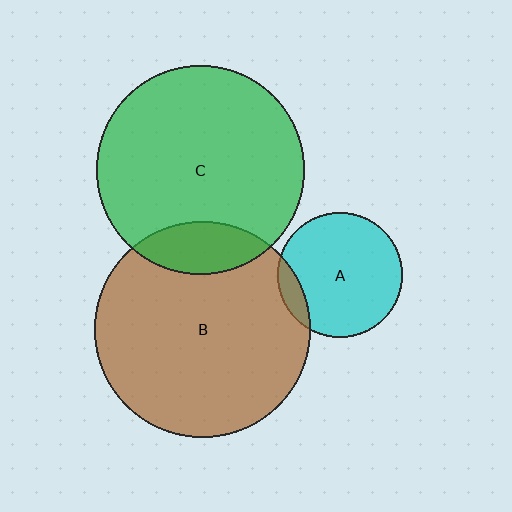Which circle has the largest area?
Circle B (brown).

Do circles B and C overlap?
Yes.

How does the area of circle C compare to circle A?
Approximately 2.8 times.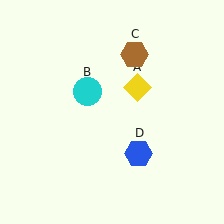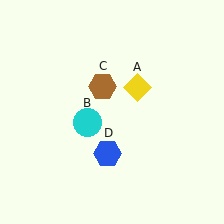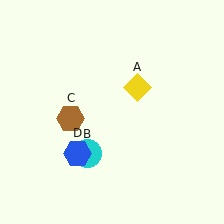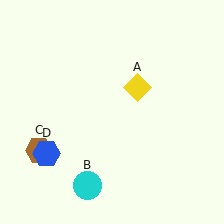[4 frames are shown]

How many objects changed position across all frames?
3 objects changed position: cyan circle (object B), brown hexagon (object C), blue hexagon (object D).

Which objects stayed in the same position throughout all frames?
Yellow diamond (object A) remained stationary.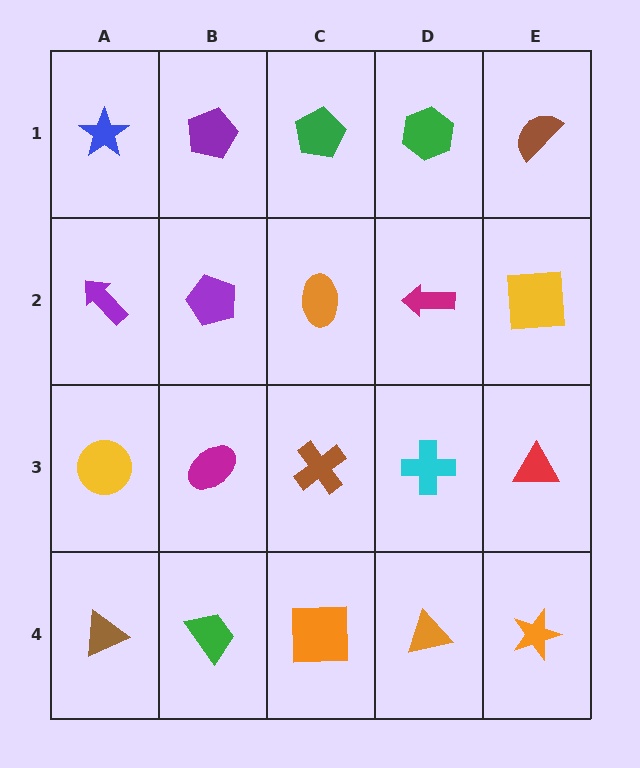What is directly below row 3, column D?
An orange triangle.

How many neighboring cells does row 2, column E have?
3.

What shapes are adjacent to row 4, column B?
A magenta ellipse (row 3, column B), a brown triangle (row 4, column A), an orange square (row 4, column C).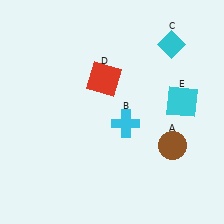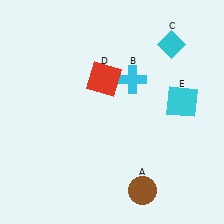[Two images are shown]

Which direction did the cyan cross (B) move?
The cyan cross (B) moved up.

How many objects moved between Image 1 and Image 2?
2 objects moved between the two images.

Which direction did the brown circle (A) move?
The brown circle (A) moved down.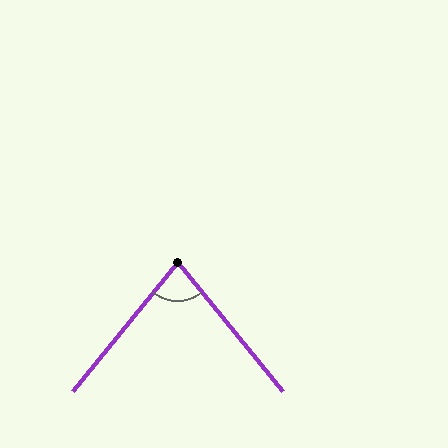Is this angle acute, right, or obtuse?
It is acute.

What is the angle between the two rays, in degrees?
Approximately 78 degrees.